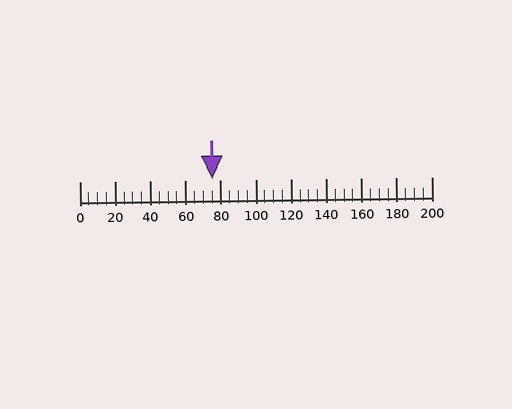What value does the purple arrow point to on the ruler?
The purple arrow points to approximately 75.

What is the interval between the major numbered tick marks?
The major tick marks are spaced 20 units apart.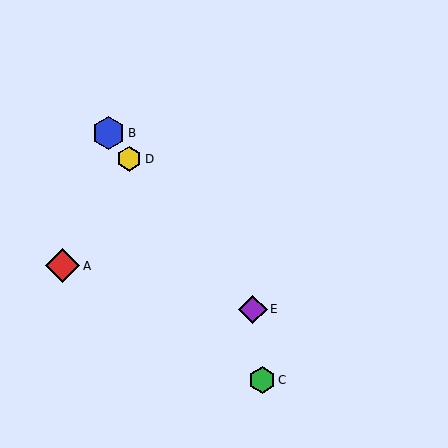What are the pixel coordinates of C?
Object C is at (262, 380).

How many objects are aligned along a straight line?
3 objects (B, D, E) are aligned along a straight line.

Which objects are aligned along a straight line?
Objects B, D, E are aligned along a straight line.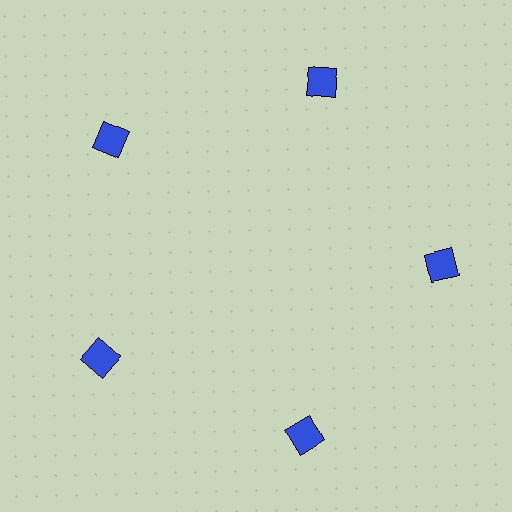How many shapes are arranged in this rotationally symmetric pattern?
There are 5 shapes, arranged in 5 groups of 1.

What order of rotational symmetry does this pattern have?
This pattern has 5-fold rotational symmetry.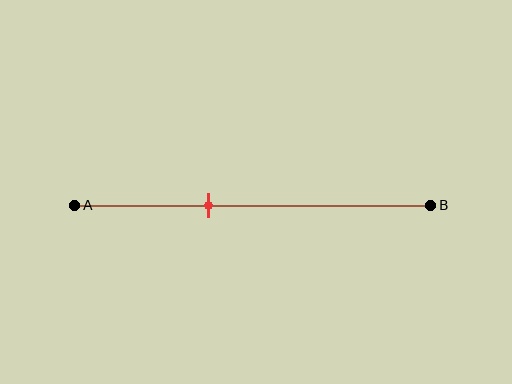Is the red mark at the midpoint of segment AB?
No, the mark is at about 40% from A, not at the 50% midpoint.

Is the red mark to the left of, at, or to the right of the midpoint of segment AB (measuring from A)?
The red mark is to the left of the midpoint of segment AB.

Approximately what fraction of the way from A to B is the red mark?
The red mark is approximately 40% of the way from A to B.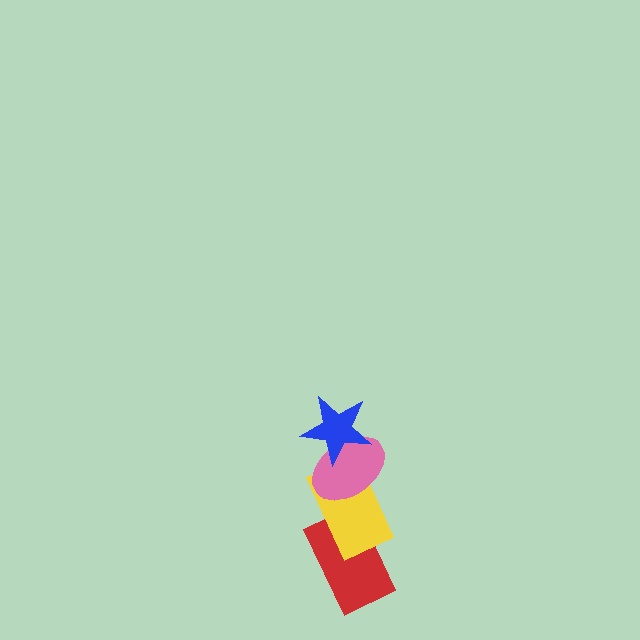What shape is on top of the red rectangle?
The yellow rectangle is on top of the red rectangle.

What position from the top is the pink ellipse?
The pink ellipse is 2nd from the top.